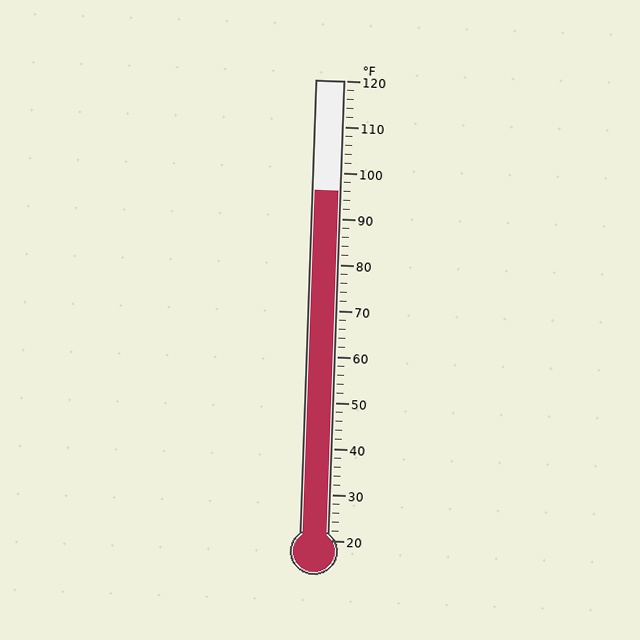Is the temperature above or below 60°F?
The temperature is above 60°F.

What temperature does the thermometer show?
The thermometer shows approximately 96°F.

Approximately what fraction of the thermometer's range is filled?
The thermometer is filled to approximately 75% of its range.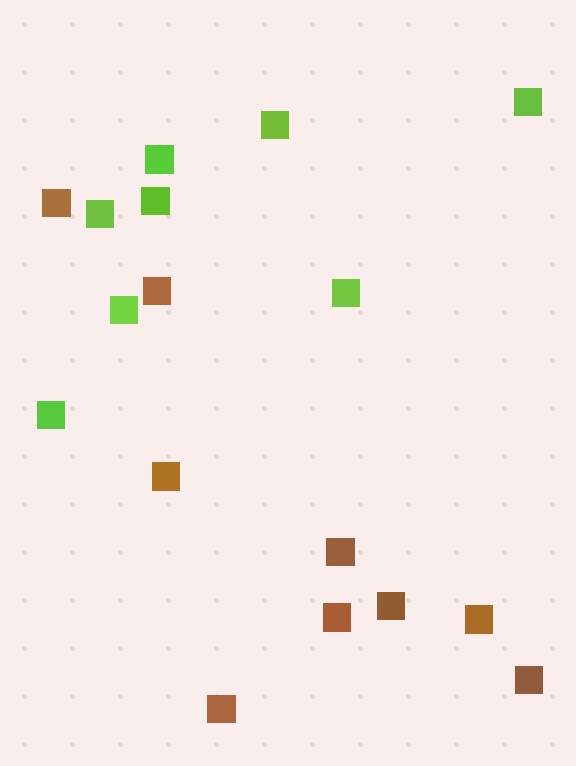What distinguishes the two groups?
There are 2 groups: one group of brown squares (9) and one group of lime squares (8).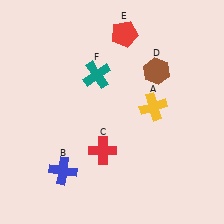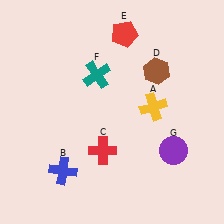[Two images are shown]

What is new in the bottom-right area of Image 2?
A purple circle (G) was added in the bottom-right area of Image 2.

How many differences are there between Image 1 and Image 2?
There is 1 difference between the two images.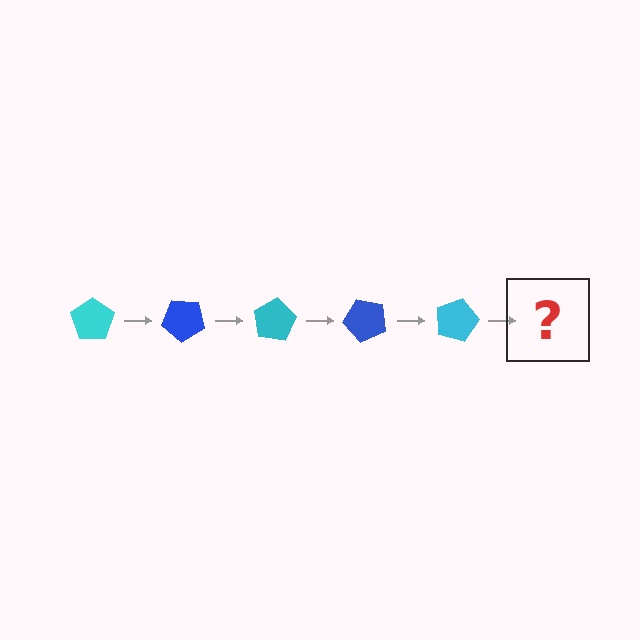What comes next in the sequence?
The next element should be a blue pentagon, rotated 200 degrees from the start.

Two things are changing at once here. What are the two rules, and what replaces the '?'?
The two rules are that it rotates 40 degrees each step and the color cycles through cyan and blue. The '?' should be a blue pentagon, rotated 200 degrees from the start.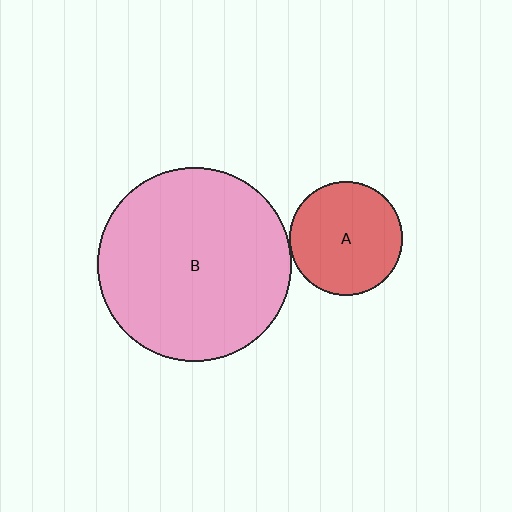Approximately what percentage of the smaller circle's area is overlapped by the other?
Approximately 5%.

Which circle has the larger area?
Circle B (pink).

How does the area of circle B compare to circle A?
Approximately 2.9 times.